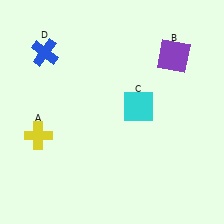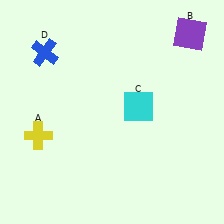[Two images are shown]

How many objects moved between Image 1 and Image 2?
1 object moved between the two images.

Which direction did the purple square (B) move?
The purple square (B) moved up.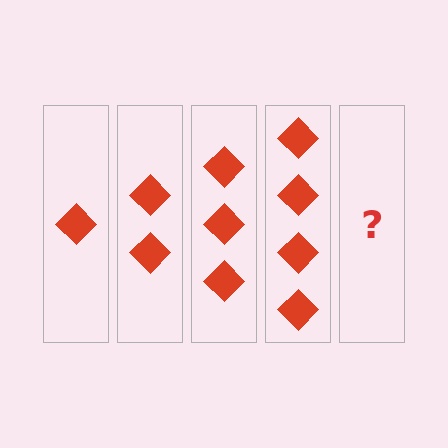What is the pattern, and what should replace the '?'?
The pattern is that each step adds one more diamond. The '?' should be 5 diamonds.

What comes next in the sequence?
The next element should be 5 diamonds.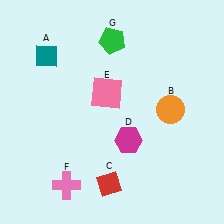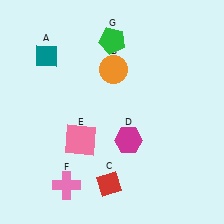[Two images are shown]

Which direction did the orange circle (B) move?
The orange circle (B) moved left.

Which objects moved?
The objects that moved are: the orange circle (B), the pink square (E).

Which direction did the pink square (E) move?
The pink square (E) moved down.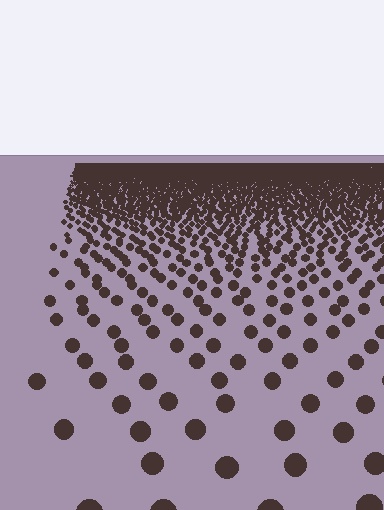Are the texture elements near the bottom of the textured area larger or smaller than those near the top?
Larger. Near the bottom, elements are closer to the viewer and appear at a bigger on-screen size.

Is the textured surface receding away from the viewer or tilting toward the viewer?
The surface is receding away from the viewer. Texture elements get smaller and denser toward the top.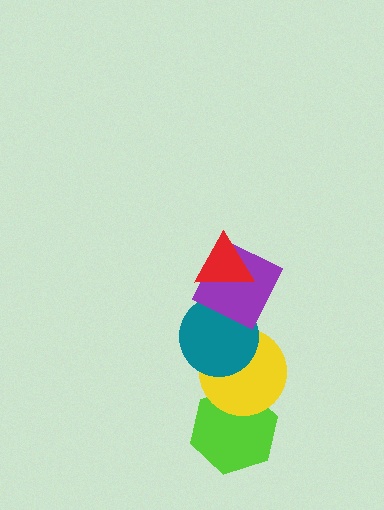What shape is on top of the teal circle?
The purple square is on top of the teal circle.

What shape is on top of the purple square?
The red triangle is on top of the purple square.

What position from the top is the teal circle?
The teal circle is 3rd from the top.